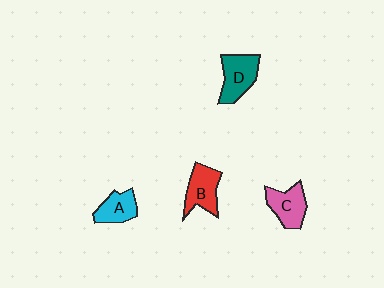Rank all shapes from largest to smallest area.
From largest to smallest: D (teal), B (red), C (pink), A (cyan).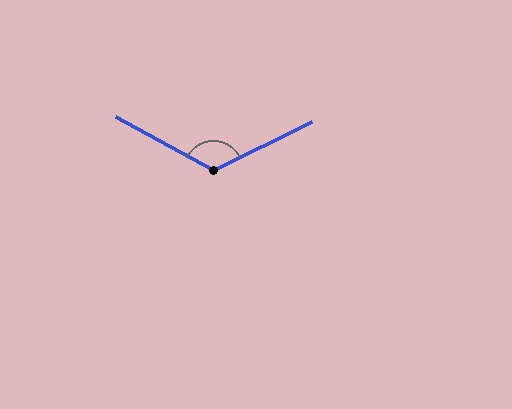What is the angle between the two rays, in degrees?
Approximately 125 degrees.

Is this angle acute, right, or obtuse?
It is obtuse.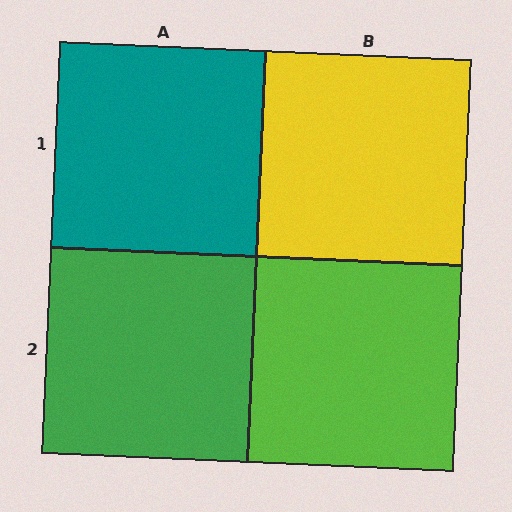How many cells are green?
1 cell is green.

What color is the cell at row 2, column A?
Green.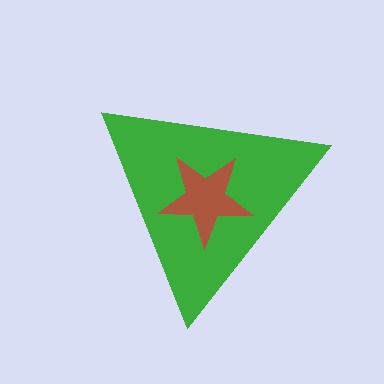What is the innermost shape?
The brown star.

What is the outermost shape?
The green triangle.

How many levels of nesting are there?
2.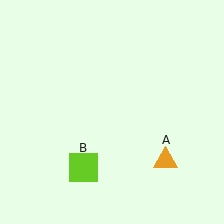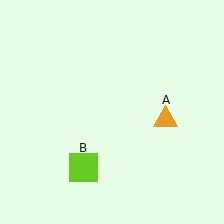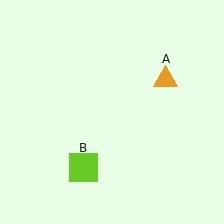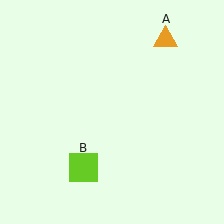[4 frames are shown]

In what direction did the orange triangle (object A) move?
The orange triangle (object A) moved up.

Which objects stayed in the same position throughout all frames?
Lime square (object B) remained stationary.